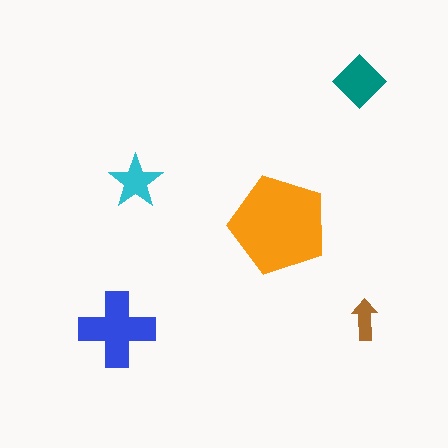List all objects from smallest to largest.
The brown arrow, the cyan star, the teal diamond, the blue cross, the orange pentagon.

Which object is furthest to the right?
The brown arrow is rightmost.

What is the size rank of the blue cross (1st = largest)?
2nd.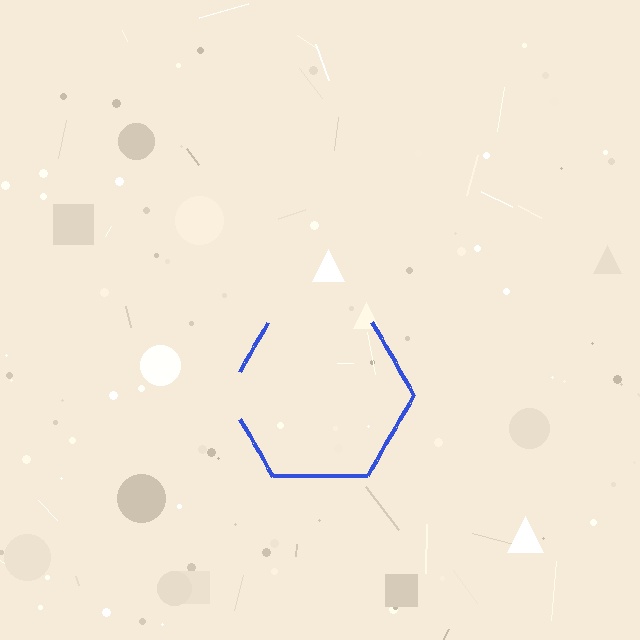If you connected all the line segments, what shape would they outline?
They would outline a hexagon.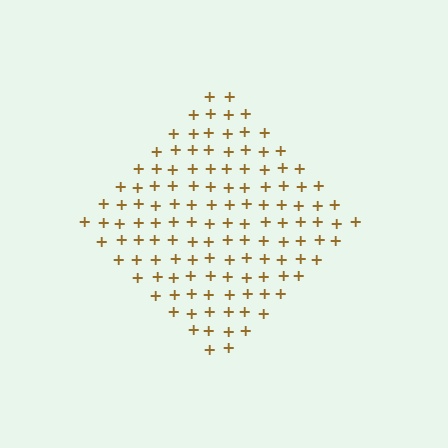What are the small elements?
The small elements are plus signs.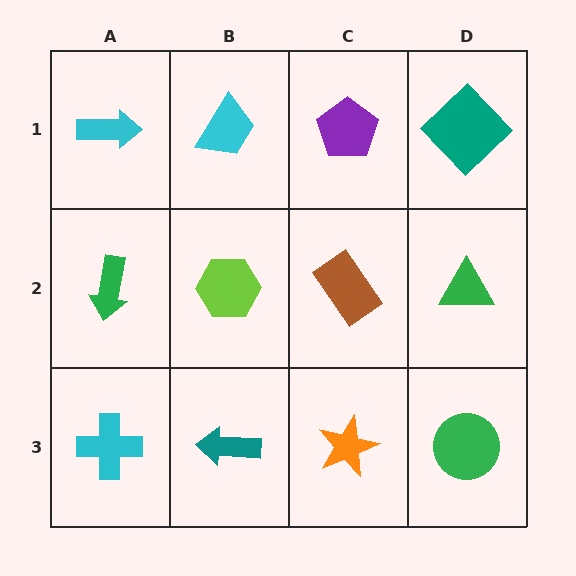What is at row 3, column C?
An orange star.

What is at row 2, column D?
A green triangle.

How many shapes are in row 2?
4 shapes.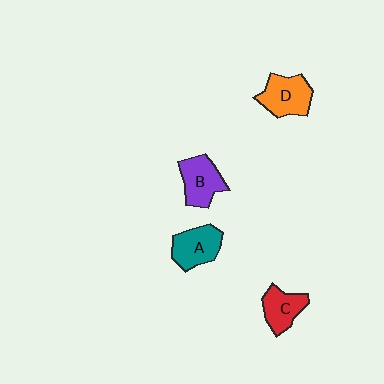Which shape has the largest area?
Shape D (orange).